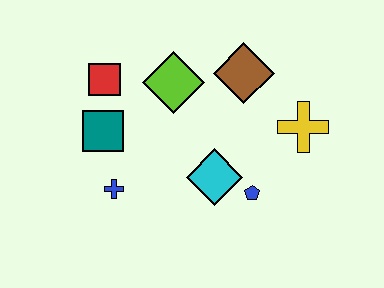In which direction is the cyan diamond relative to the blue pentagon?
The cyan diamond is to the left of the blue pentagon.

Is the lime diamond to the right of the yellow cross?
No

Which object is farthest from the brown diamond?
The blue cross is farthest from the brown diamond.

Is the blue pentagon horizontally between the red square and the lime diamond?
No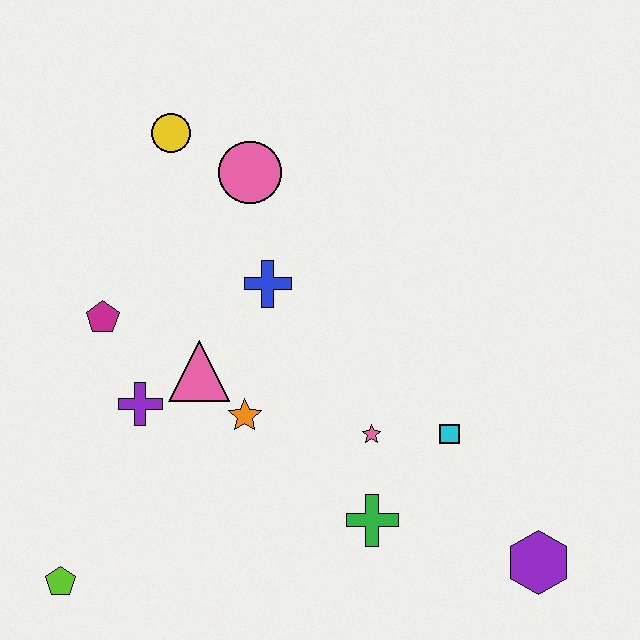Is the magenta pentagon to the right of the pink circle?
No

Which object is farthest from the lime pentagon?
The purple hexagon is farthest from the lime pentagon.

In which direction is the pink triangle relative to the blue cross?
The pink triangle is below the blue cross.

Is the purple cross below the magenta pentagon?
Yes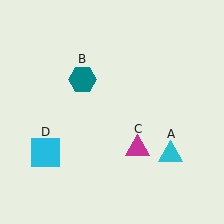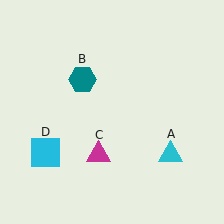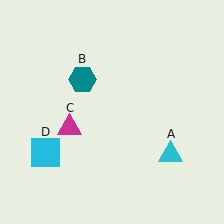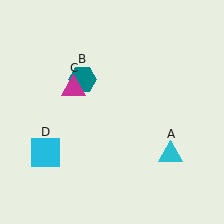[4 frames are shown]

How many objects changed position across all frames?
1 object changed position: magenta triangle (object C).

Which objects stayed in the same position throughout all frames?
Cyan triangle (object A) and teal hexagon (object B) and cyan square (object D) remained stationary.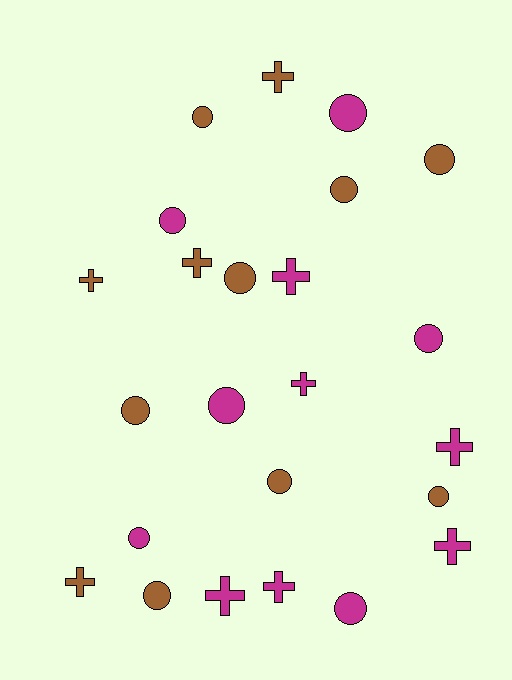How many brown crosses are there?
There are 4 brown crosses.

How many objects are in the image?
There are 24 objects.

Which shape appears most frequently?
Circle, with 14 objects.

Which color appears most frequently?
Magenta, with 12 objects.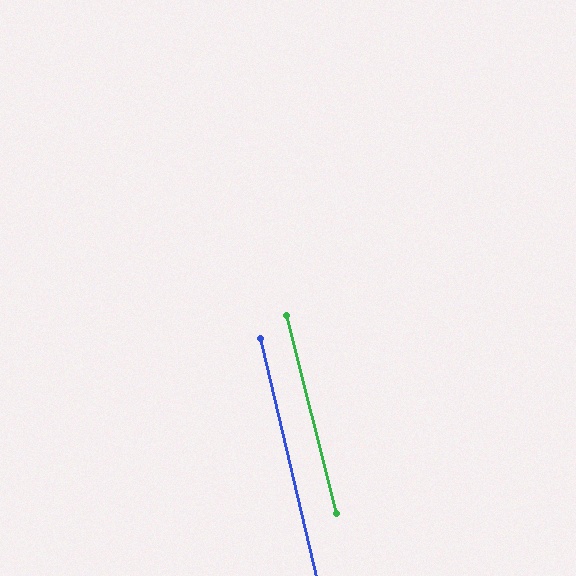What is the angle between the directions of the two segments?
Approximately 1 degree.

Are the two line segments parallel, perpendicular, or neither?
Parallel — their directions differ by only 0.7°.